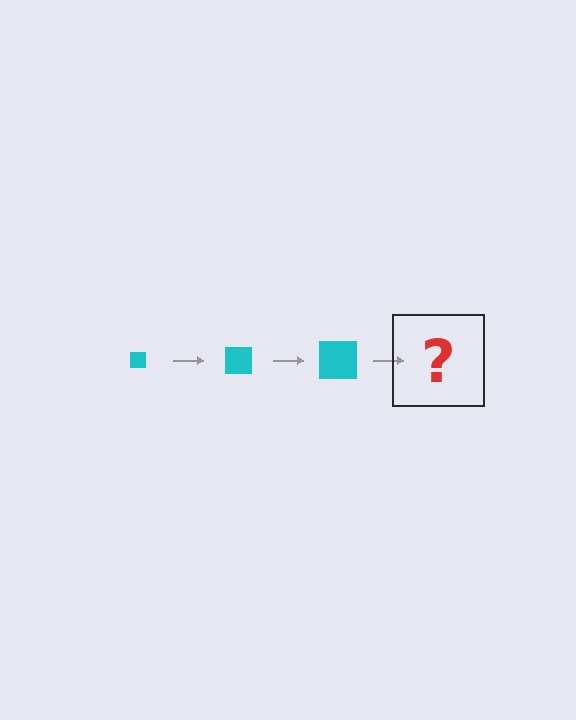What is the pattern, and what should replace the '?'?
The pattern is that the square gets progressively larger each step. The '?' should be a cyan square, larger than the previous one.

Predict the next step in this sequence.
The next step is a cyan square, larger than the previous one.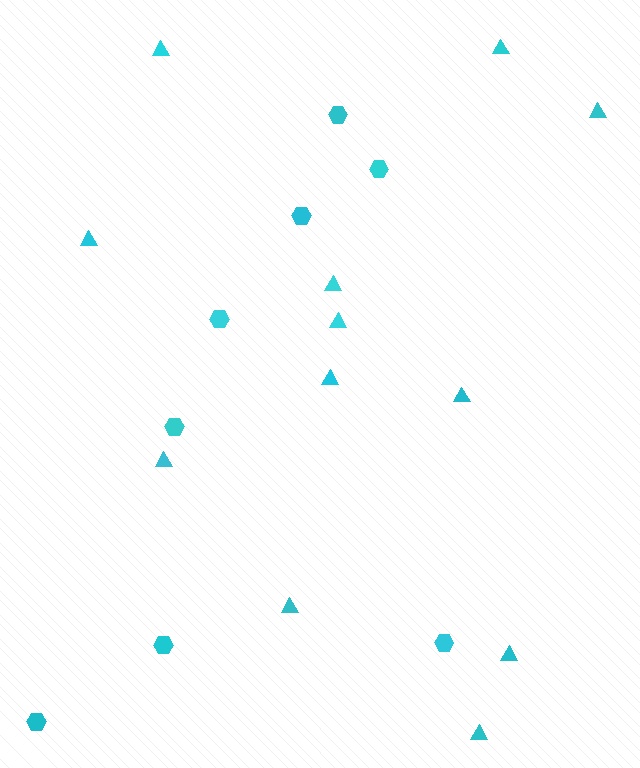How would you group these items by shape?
There are 2 groups: one group of hexagons (8) and one group of triangles (12).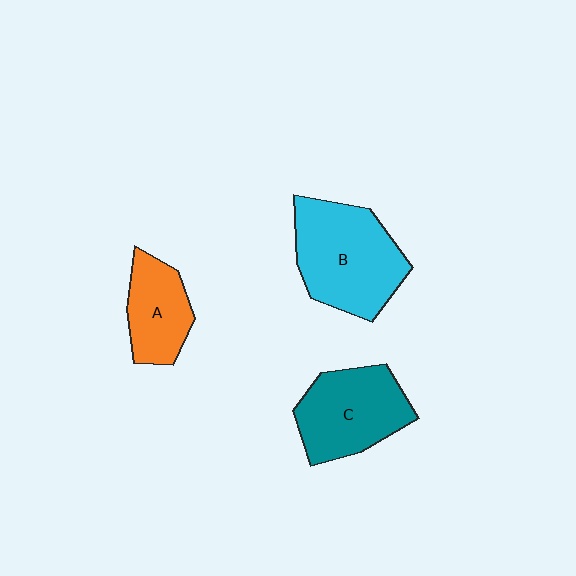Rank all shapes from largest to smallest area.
From largest to smallest: B (cyan), C (teal), A (orange).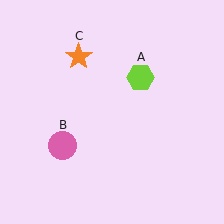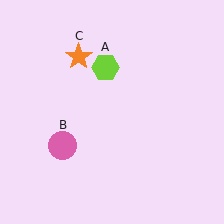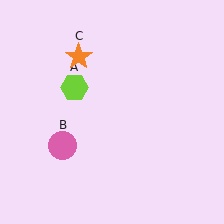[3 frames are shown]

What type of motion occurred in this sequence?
The lime hexagon (object A) rotated counterclockwise around the center of the scene.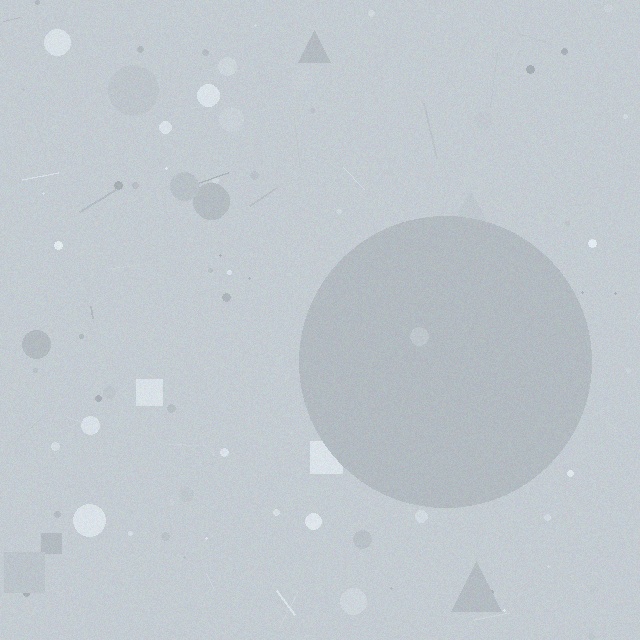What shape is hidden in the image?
A circle is hidden in the image.